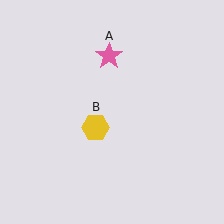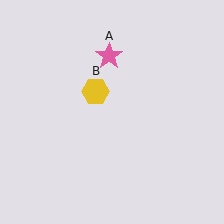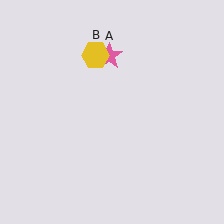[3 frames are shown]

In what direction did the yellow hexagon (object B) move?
The yellow hexagon (object B) moved up.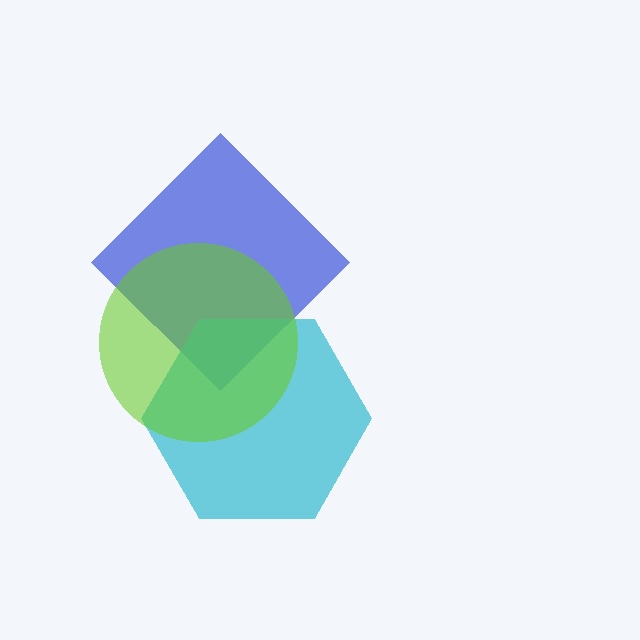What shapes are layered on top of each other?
The layered shapes are: a blue diamond, a cyan hexagon, a lime circle.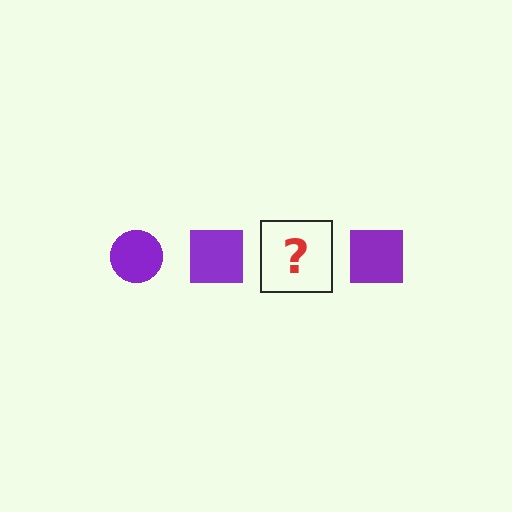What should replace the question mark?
The question mark should be replaced with a purple circle.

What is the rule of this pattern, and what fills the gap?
The rule is that the pattern cycles through circle, square shapes in purple. The gap should be filled with a purple circle.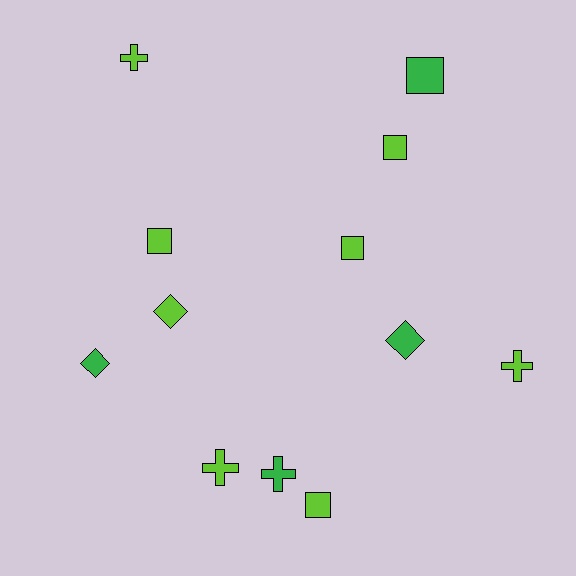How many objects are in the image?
There are 12 objects.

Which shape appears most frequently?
Square, with 5 objects.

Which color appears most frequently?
Lime, with 8 objects.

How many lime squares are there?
There are 4 lime squares.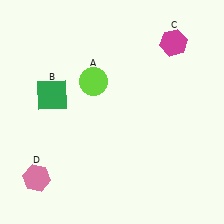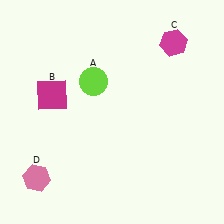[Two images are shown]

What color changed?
The square (B) changed from green in Image 1 to magenta in Image 2.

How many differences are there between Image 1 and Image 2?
There is 1 difference between the two images.